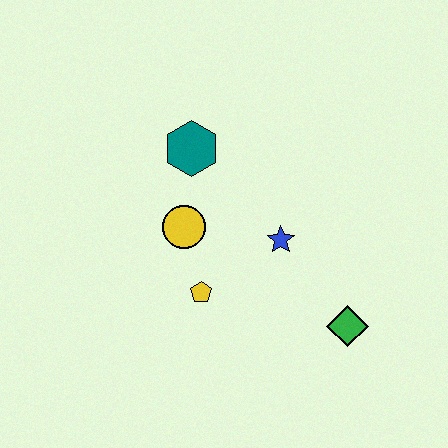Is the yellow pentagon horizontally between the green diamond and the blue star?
No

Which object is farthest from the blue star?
The teal hexagon is farthest from the blue star.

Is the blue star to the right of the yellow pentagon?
Yes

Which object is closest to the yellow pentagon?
The yellow circle is closest to the yellow pentagon.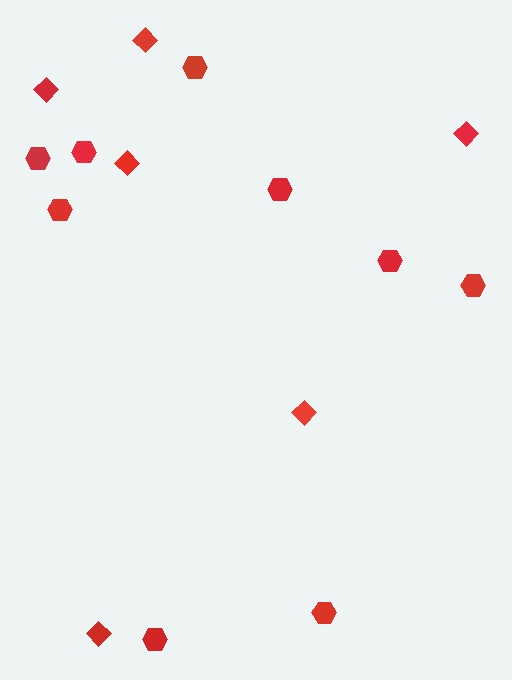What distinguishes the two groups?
There are 2 groups: one group of hexagons (9) and one group of diamonds (6).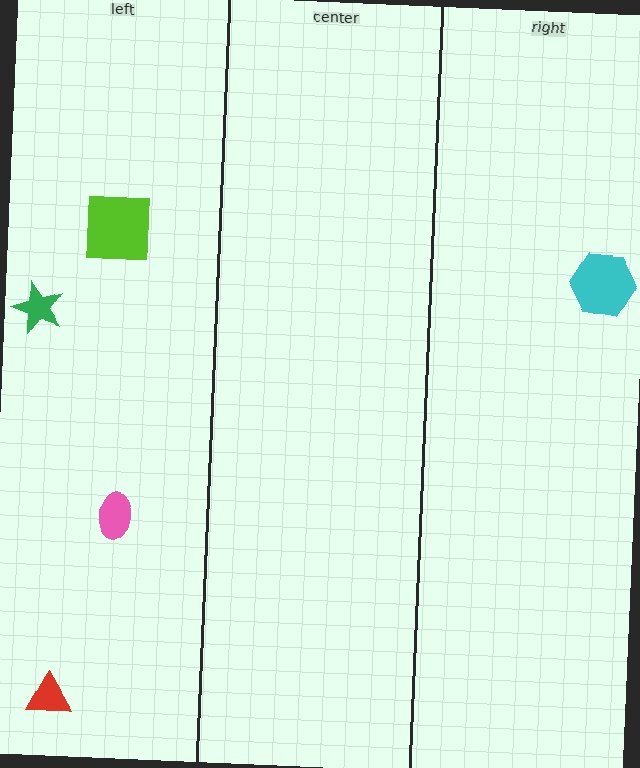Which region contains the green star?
The left region.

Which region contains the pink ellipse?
The left region.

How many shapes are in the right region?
1.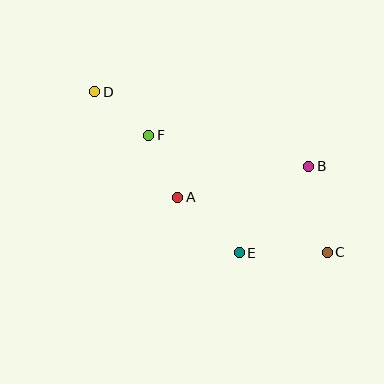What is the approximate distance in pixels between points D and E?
The distance between D and E is approximately 217 pixels.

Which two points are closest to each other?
Points A and F are closest to each other.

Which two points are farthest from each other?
Points C and D are farthest from each other.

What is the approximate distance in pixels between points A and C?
The distance between A and C is approximately 159 pixels.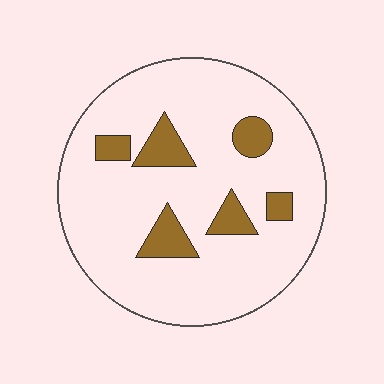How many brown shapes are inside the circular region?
6.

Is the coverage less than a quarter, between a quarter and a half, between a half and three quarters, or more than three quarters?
Less than a quarter.